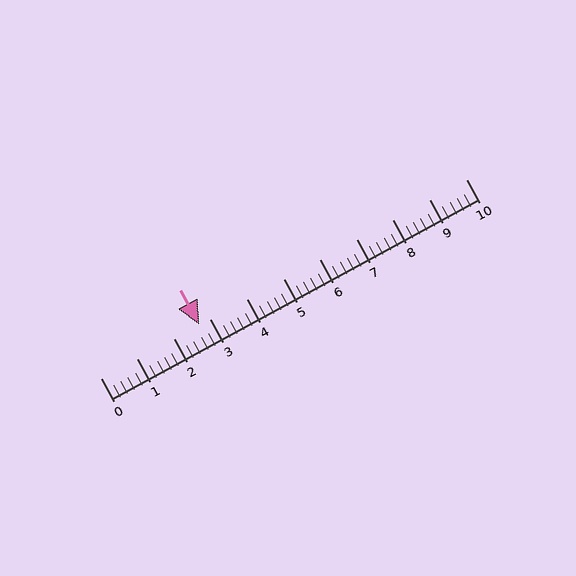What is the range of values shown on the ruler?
The ruler shows values from 0 to 10.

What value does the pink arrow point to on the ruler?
The pink arrow points to approximately 2.7.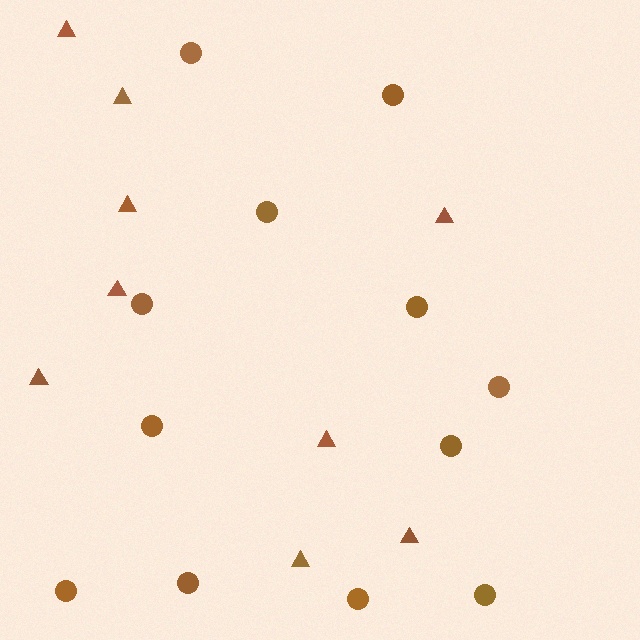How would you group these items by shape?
There are 2 groups: one group of triangles (9) and one group of circles (12).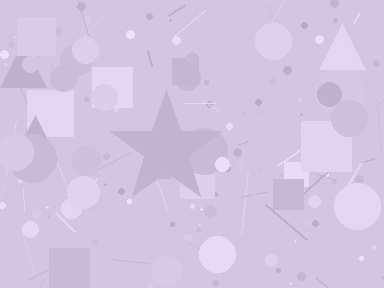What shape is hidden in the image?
A star is hidden in the image.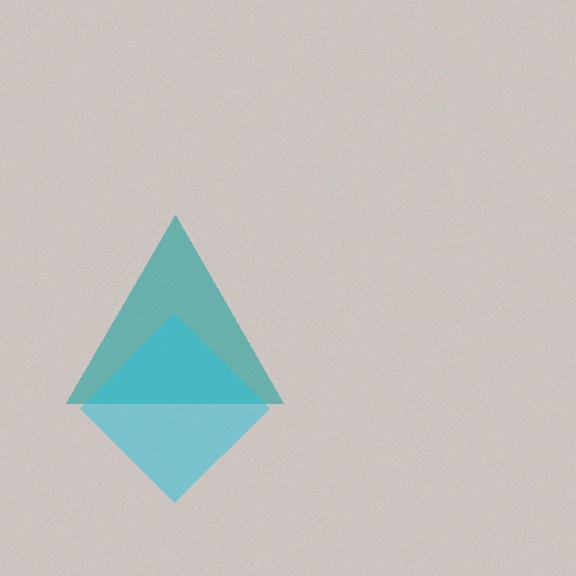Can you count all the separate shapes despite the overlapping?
Yes, there are 2 separate shapes.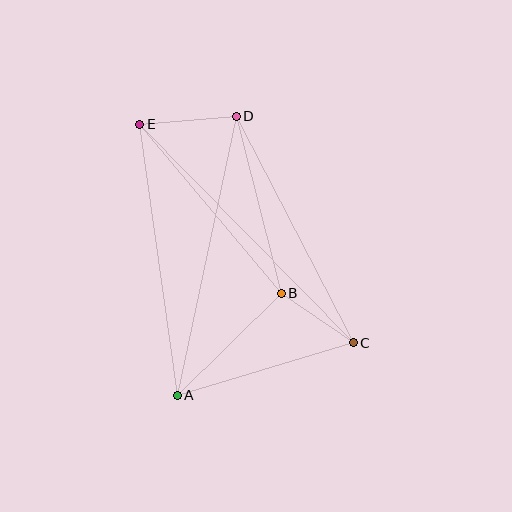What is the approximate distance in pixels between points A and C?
The distance between A and C is approximately 183 pixels.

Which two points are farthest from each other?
Points C and E are farthest from each other.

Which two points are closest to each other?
Points B and C are closest to each other.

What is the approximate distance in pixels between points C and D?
The distance between C and D is approximately 255 pixels.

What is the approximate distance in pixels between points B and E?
The distance between B and E is approximately 220 pixels.